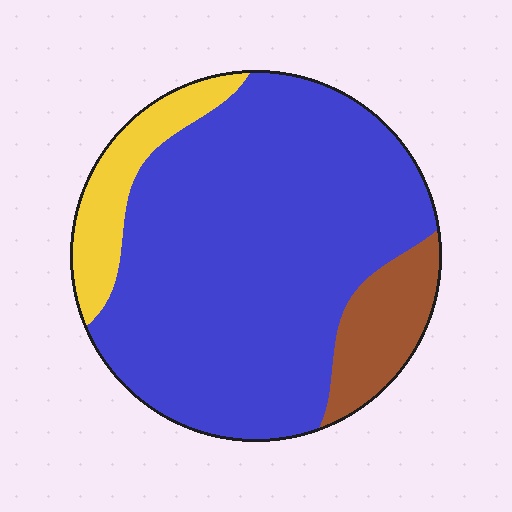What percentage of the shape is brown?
Brown takes up about one tenth (1/10) of the shape.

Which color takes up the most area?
Blue, at roughly 75%.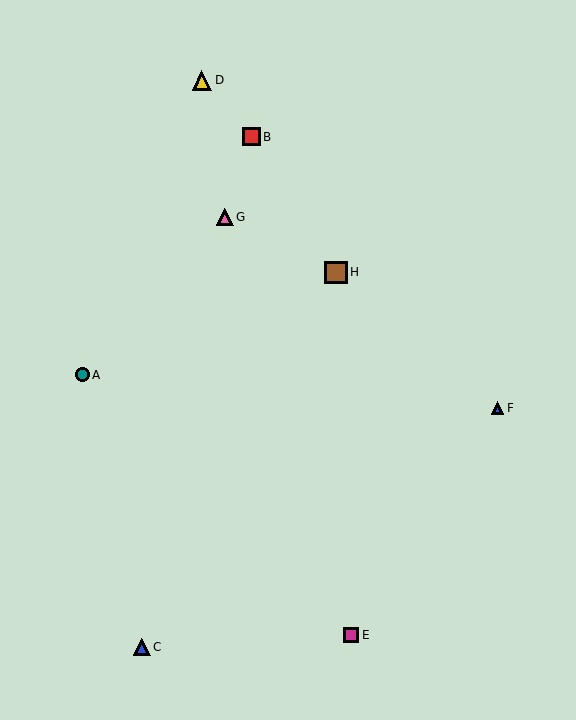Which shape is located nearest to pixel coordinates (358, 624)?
The magenta square (labeled E) at (351, 635) is nearest to that location.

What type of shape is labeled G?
Shape G is a pink triangle.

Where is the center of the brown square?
The center of the brown square is at (336, 272).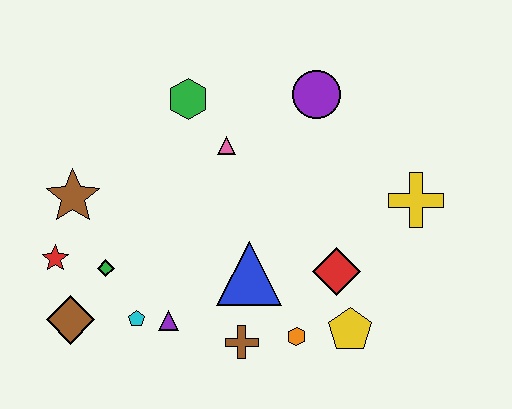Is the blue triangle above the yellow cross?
No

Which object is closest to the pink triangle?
The green hexagon is closest to the pink triangle.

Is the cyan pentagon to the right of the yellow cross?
No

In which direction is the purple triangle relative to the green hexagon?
The purple triangle is below the green hexagon.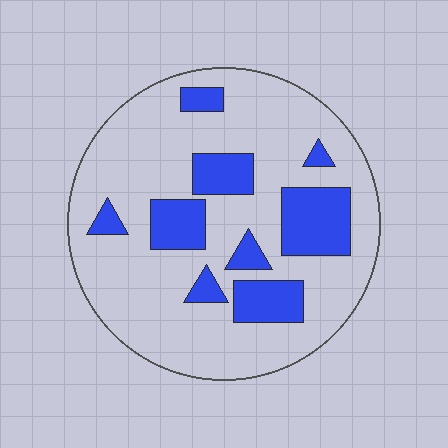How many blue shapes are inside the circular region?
9.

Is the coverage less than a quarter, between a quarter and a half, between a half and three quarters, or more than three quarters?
Less than a quarter.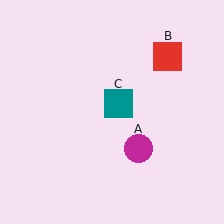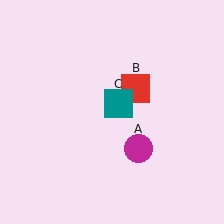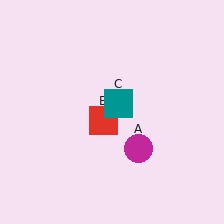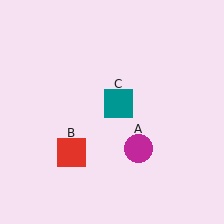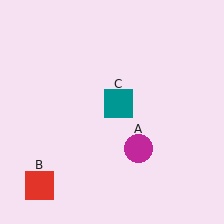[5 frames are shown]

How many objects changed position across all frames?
1 object changed position: red square (object B).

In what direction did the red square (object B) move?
The red square (object B) moved down and to the left.